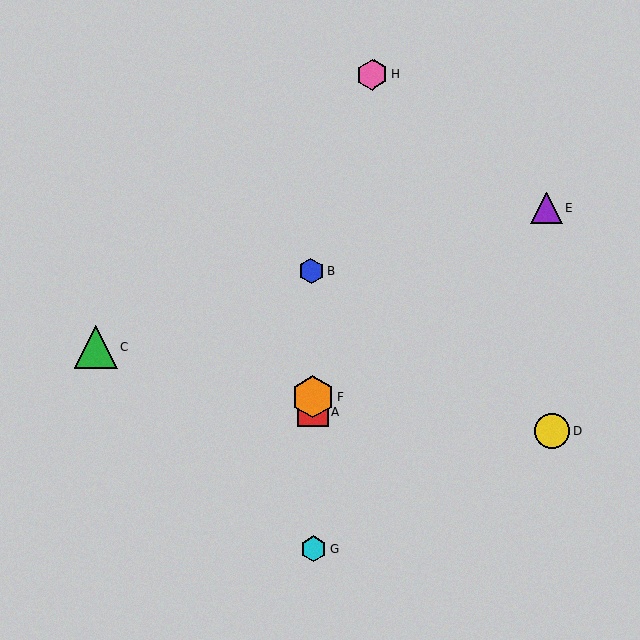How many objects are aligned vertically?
4 objects (A, B, F, G) are aligned vertically.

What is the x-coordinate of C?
Object C is at x≈96.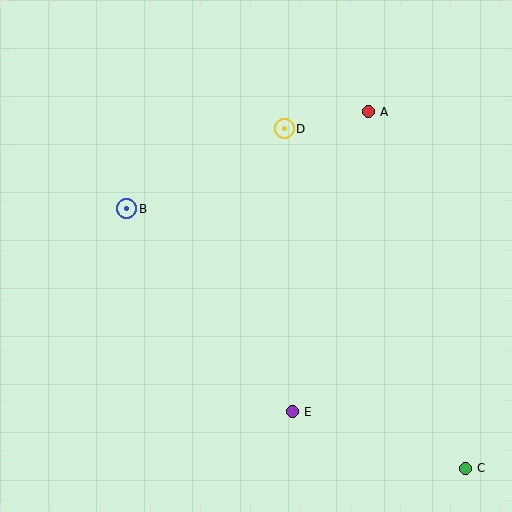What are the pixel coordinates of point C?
Point C is at (465, 468).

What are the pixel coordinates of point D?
Point D is at (284, 129).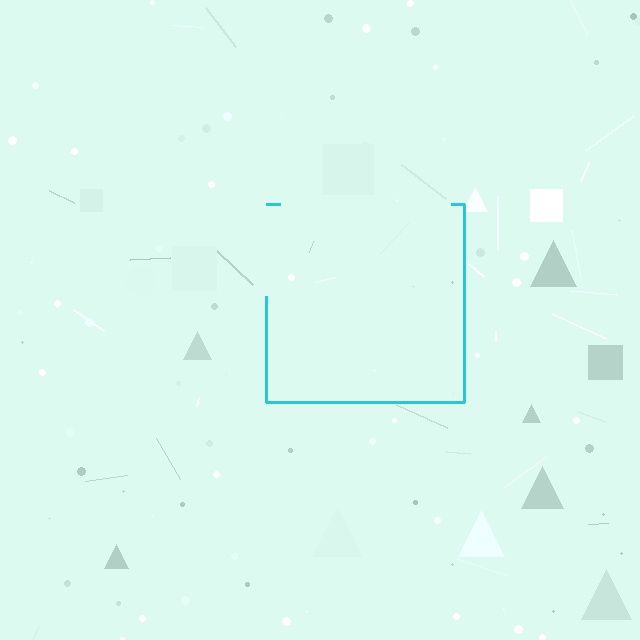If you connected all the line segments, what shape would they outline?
They would outline a square.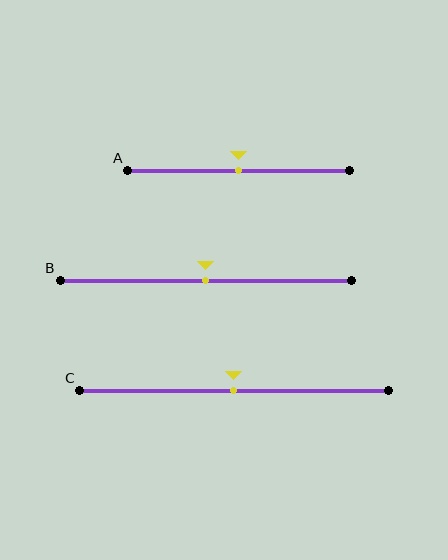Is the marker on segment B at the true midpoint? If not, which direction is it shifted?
Yes, the marker on segment B is at the true midpoint.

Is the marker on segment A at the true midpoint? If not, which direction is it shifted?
Yes, the marker on segment A is at the true midpoint.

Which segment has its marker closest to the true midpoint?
Segment A has its marker closest to the true midpoint.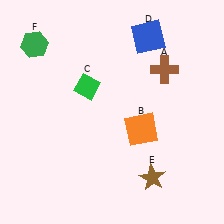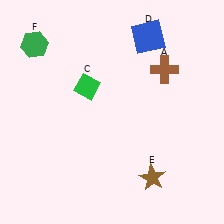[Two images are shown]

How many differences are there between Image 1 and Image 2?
There is 1 difference between the two images.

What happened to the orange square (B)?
The orange square (B) was removed in Image 2. It was in the bottom-right area of Image 1.